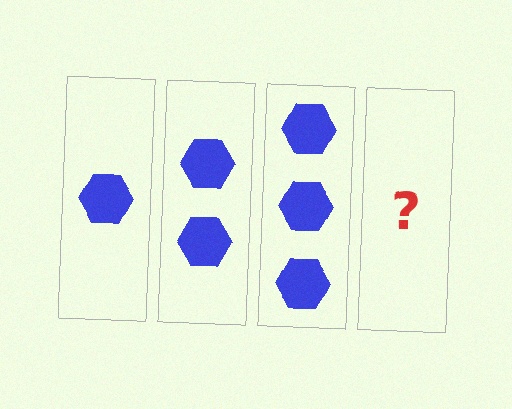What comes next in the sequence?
The next element should be 4 hexagons.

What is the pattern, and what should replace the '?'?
The pattern is that each step adds one more hexagon. The '?' should be 4 hexagons.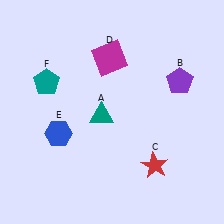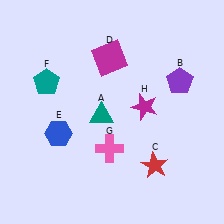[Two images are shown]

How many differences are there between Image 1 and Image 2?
There are 2 differences between the two images.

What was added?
A pink cross (G), a magenta star (H) were added in Image 2.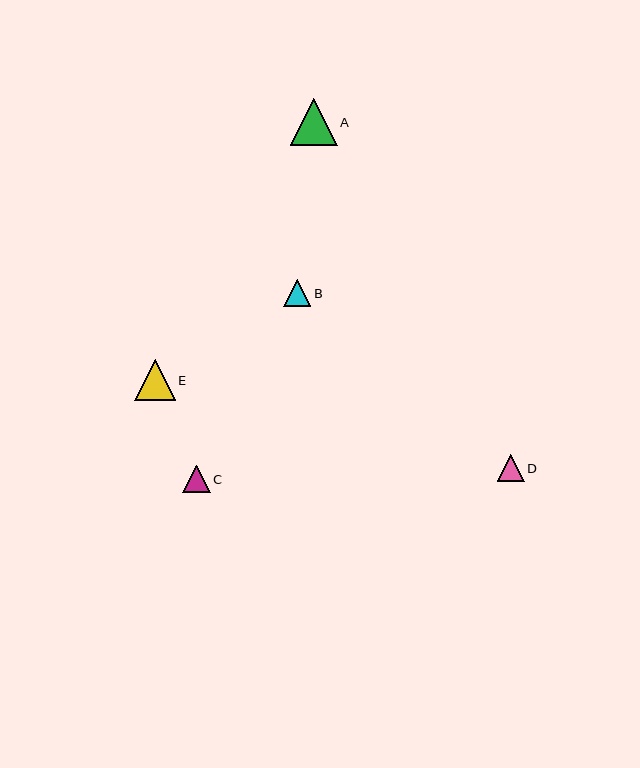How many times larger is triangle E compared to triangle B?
Triangle E is approximately 1.5 times the size of triangle B.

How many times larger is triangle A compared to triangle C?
Triangle A is approximately 1.7 times the size of triangle C.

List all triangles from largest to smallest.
From largest to smallest: A, E, B, C, D.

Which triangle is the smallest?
Triangle D is the smallest with a size of approximately 27 pixels.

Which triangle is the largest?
Triangle A is the largest with a size of approximately 47 pixels.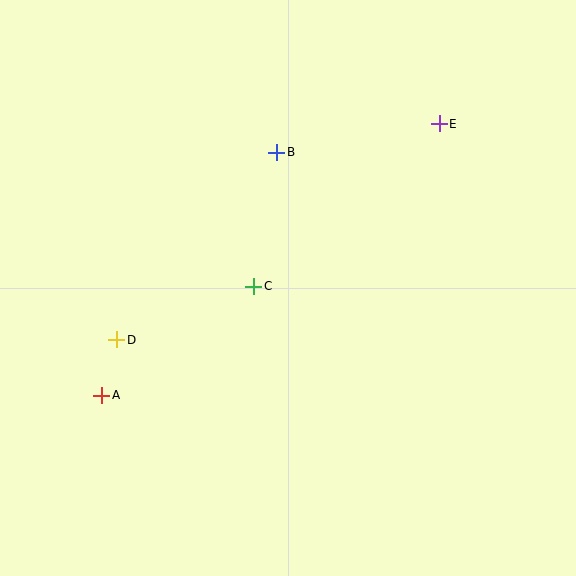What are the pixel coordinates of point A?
Point A is at (102, 395).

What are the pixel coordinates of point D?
Point D is at (117, 340).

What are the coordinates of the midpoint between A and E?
The midpoint between A and E is at (270, 259).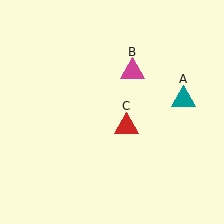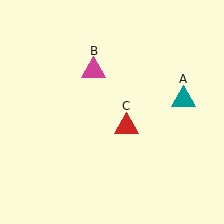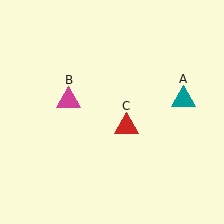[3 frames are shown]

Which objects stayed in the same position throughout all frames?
Teal triangle (object A) and red triangle (object C) remained stationary.